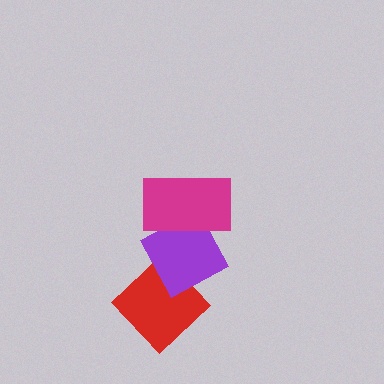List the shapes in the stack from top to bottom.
From top to bottom: the magenta rectangle, the purple diamond, the red diamond.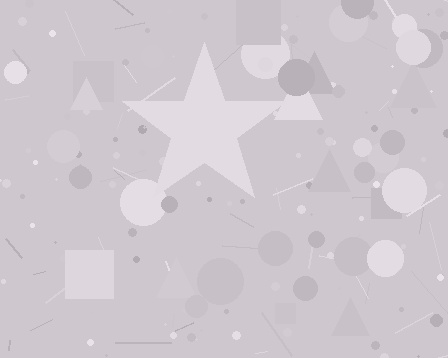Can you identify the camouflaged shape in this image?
The camouflaged shape is a star.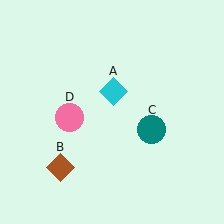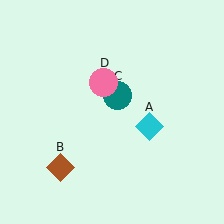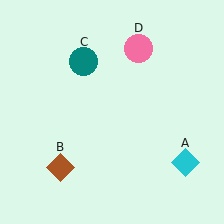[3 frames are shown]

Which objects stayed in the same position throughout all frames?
Brown diamond (object B) remained stationary.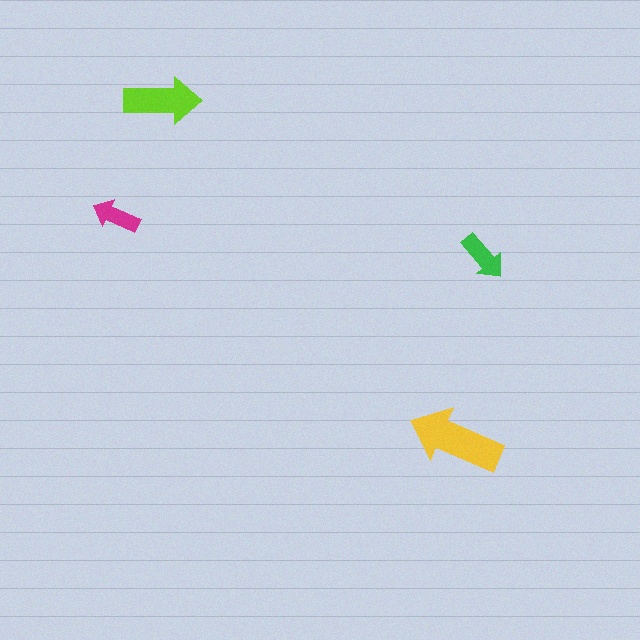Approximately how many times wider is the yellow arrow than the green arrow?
About 2 times wider.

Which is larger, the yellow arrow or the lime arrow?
The yellow one.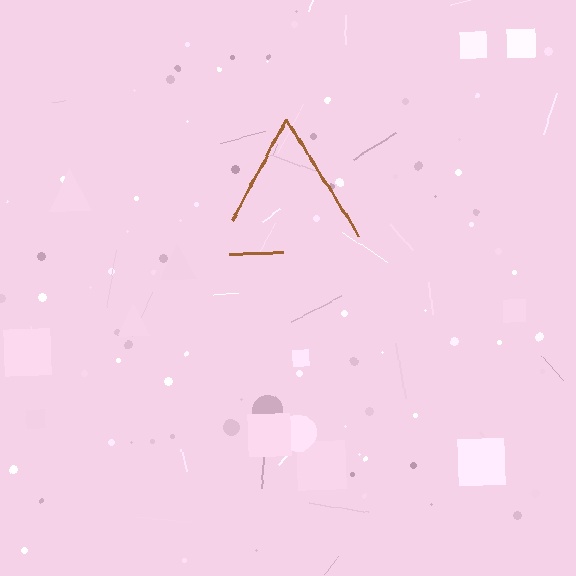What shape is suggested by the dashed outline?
The dashed outline suggests a triangle.